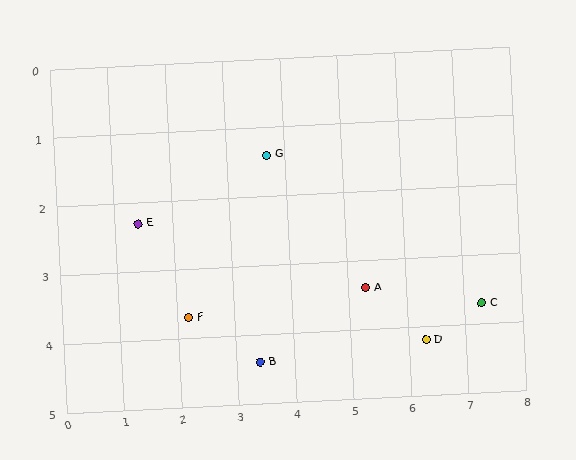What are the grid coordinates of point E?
Point E is at approximately (1.4, 2.3).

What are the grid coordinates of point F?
Point F is at approximately (2.2, 3.7).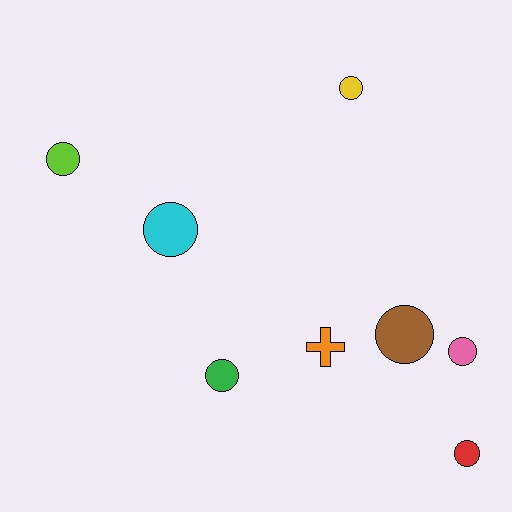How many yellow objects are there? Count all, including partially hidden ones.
There is 1 yellow object.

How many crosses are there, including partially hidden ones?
There is 1 cross.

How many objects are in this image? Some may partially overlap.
There are 8 objects.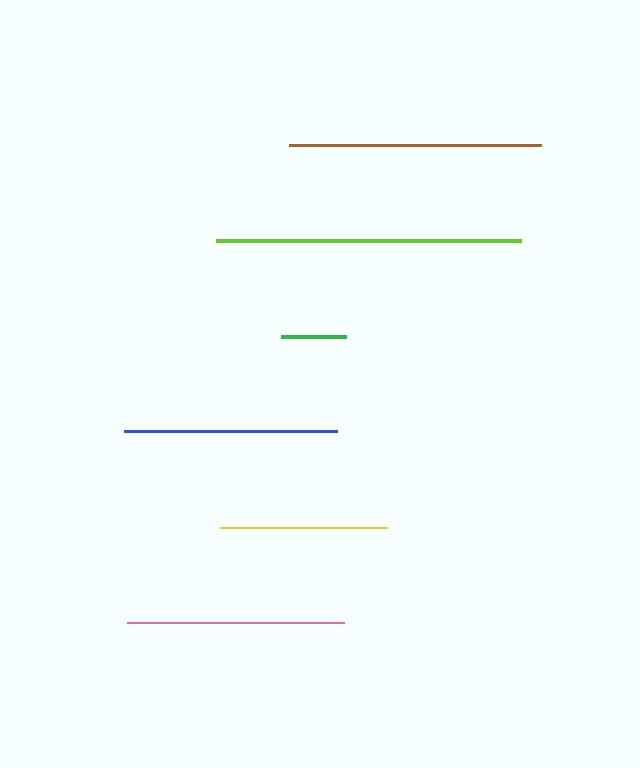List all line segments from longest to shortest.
From longest to shortest: lime, brown, pink, blue, yellow, green.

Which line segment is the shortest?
The green line is the shortest at approximately 65 pixels.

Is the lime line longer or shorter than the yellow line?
The lime line is longer than the yellow line.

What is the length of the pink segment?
The pink segment is approximately 218 pixels long.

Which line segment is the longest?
The lime line is the longest at approximately 305 pixels.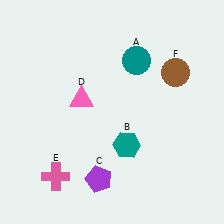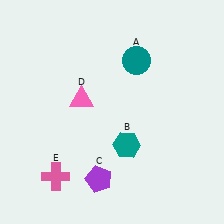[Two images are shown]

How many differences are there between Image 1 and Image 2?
There is 1 difference between the two images.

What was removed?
The brown circle (F) was removed in Image 2.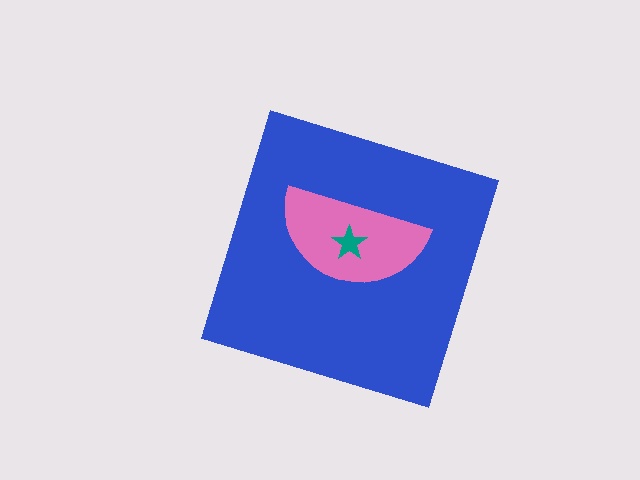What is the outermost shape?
The blue diamond.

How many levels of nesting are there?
3.